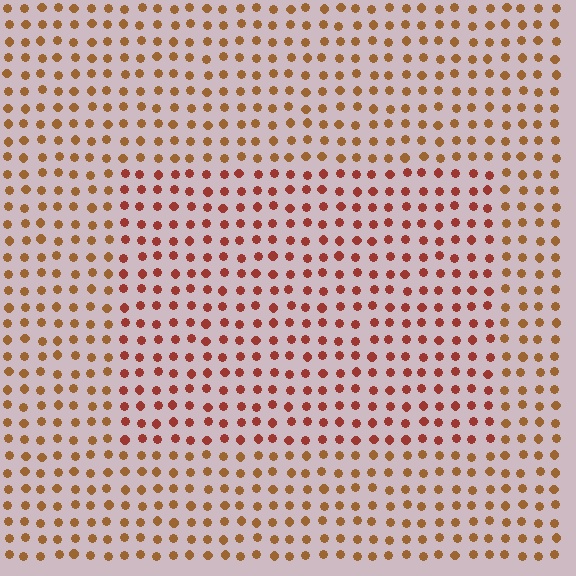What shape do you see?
I see a rectangle.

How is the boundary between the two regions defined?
The boundary is defined purely by a slight shift in hue (about 27 degrees). Spacing, size, and orientation are identical on both sides.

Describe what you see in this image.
The image is filled with small brown elements in a uniform arrangement. A rectangle-shaped region is visible where the elements are tinted to a slightly different hue, forming a subtle color boundary.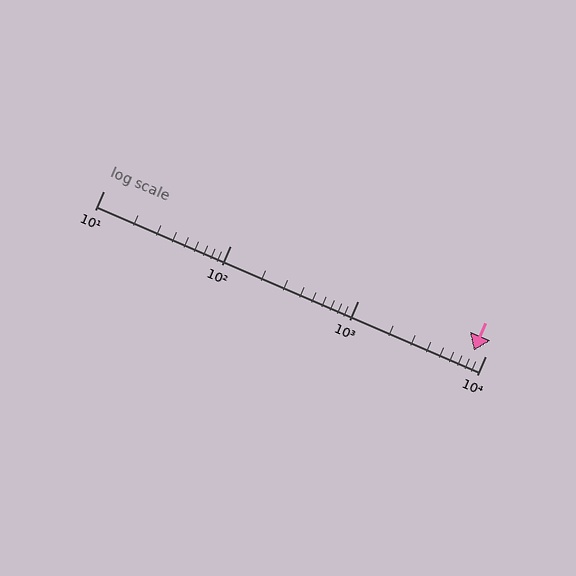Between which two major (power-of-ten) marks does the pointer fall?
The pointer is between 1000 and 10000.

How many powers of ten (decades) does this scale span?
The scale spans 3 decades, from 10 to 10000.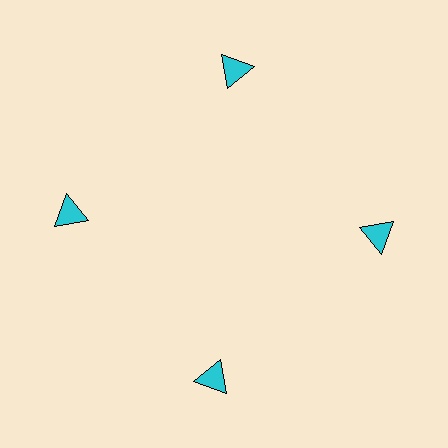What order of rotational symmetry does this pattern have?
This pattern has 4-fold rotational symmetry.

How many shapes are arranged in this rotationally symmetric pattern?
There are 4 shapes, arranged in 4 groups of 1.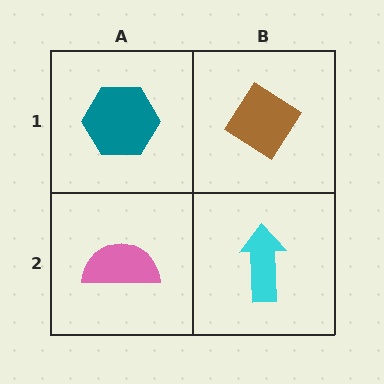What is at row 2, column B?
A cyan arrow.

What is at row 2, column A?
A pink semicircle.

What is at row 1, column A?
A teal hexagon.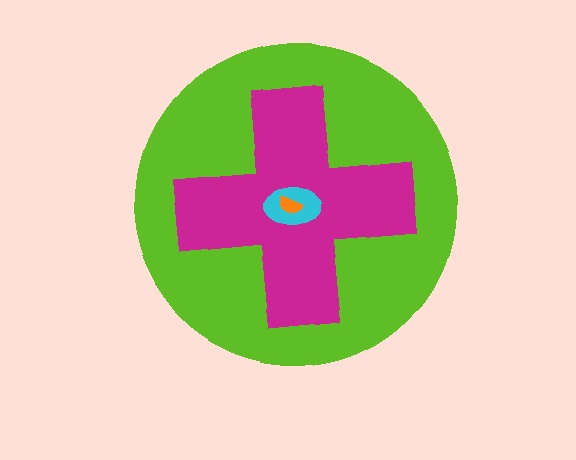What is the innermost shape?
The orange semicircle.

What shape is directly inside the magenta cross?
The cyan ellipse.